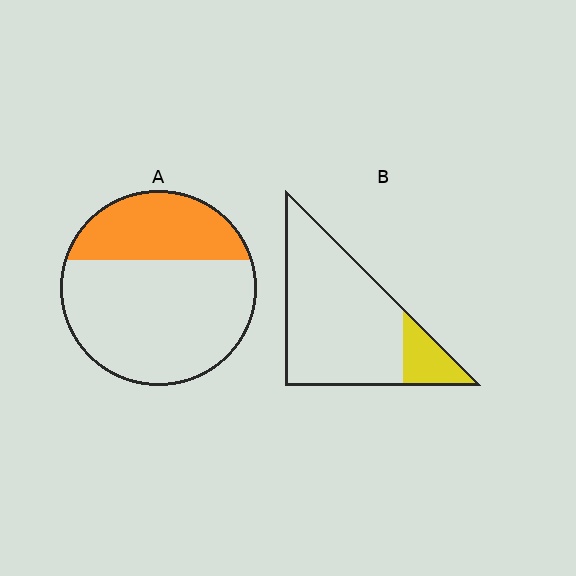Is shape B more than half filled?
No.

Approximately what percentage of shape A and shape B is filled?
A is approximately 30% and B is approximately 15%.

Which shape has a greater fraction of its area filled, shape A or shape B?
Shape A.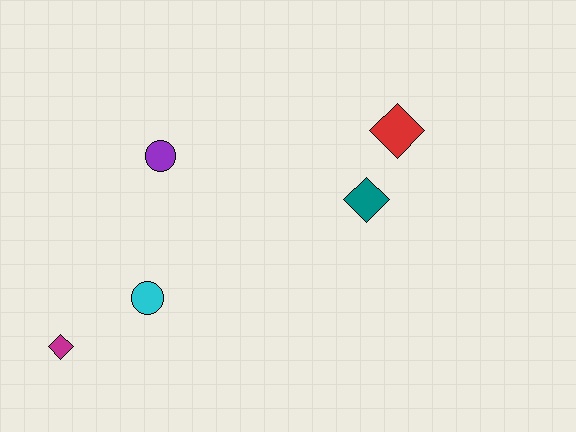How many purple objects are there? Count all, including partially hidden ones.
There is 1 purple object.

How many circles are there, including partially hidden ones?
There are 2 circles.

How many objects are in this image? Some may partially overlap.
There are 5 objects.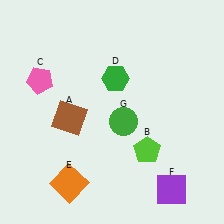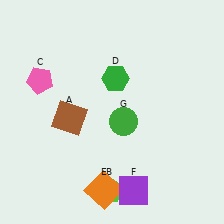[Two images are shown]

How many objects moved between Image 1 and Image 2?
3 objects moved between the two images.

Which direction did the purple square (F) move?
The purple square (F) moved left.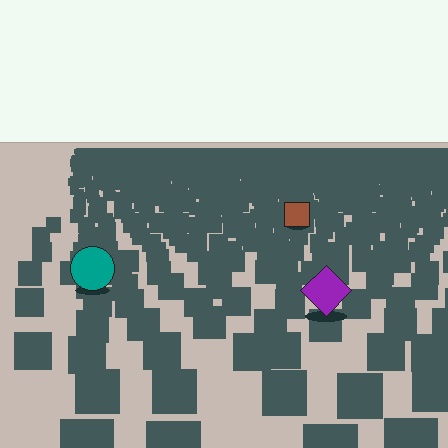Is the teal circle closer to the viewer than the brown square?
Yes. The teal circle is closer — you can tell from the texture gradient: the ground texture is coarser near it.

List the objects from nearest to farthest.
From nearest to farthest: the purple diamond, the teal circle, the brown square.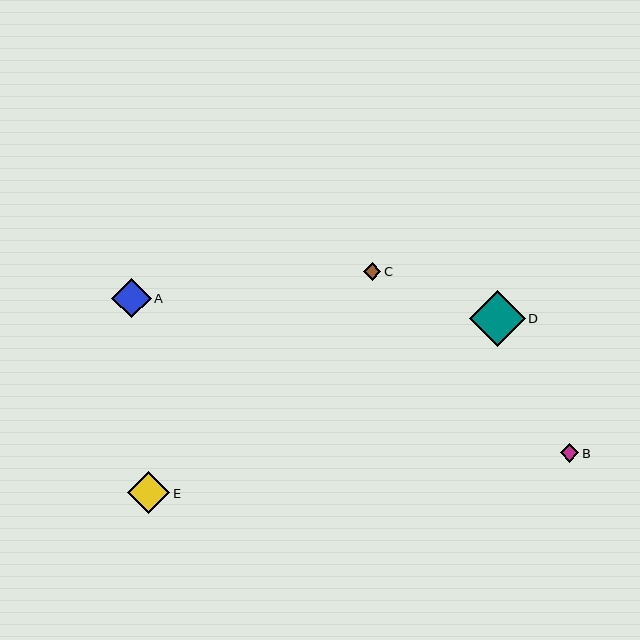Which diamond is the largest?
Diamond D is the largest with a size of approximately 56 pixels.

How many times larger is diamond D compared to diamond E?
Diamond D is approximately 1.3 times the size of diamond E.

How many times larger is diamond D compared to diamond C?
Diamond D is approximately 3.3 times the size of diamond C.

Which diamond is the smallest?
Diamond C is the smallest with a size of approximately 17 pixels.